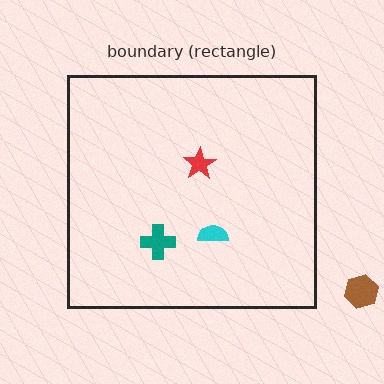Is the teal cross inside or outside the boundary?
Inside.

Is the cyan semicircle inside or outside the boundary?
Inside.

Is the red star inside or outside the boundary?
Inside.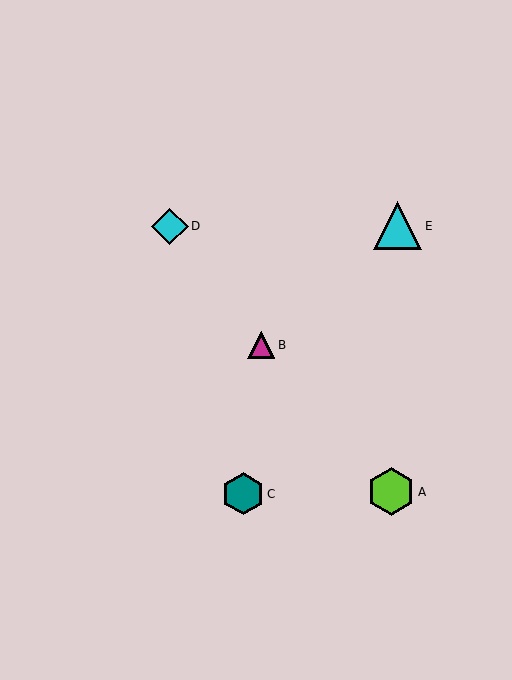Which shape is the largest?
The cyan triangle (labeled E) is the largest.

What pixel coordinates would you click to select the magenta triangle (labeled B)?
Click at (261, 345) to select the magenta triangle B.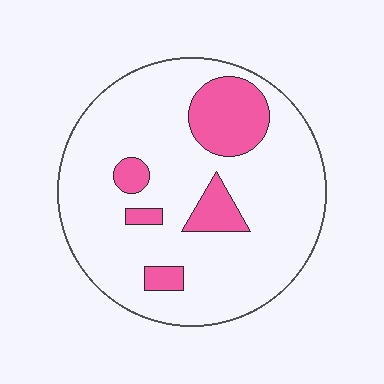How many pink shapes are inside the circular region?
5.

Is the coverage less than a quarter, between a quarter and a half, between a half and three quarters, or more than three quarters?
Less than a quarter.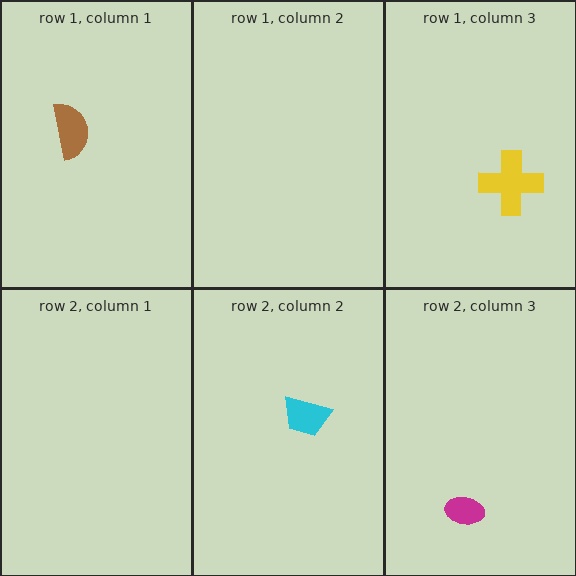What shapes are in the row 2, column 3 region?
The magenta ellipse.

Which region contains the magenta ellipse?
The row 2, column 3 region.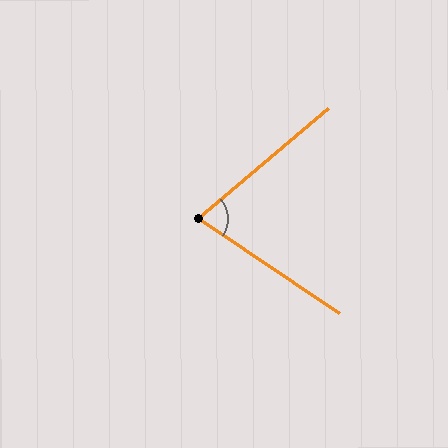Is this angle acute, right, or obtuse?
It is acute.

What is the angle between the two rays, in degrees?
Approximately 74 degrees.